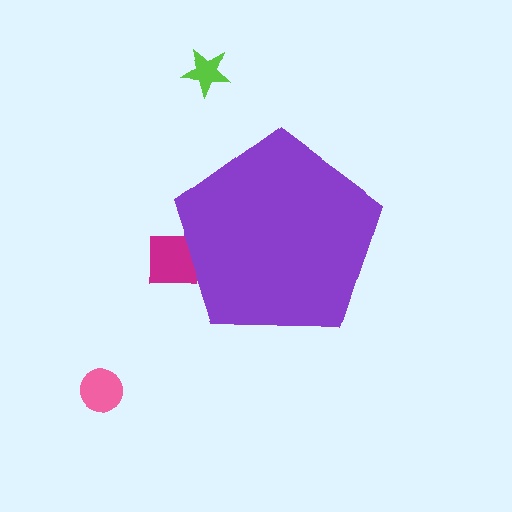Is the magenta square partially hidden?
Yes, the magenta square is partially hidden behind the purple pentagon.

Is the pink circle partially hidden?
No, the pink circle is fully visible.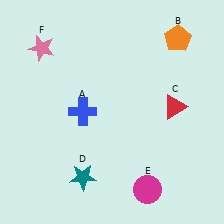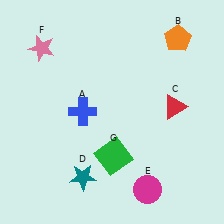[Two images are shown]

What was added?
A green square (G) was added in Image 2.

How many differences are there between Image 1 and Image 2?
There is 1 difference between the two images.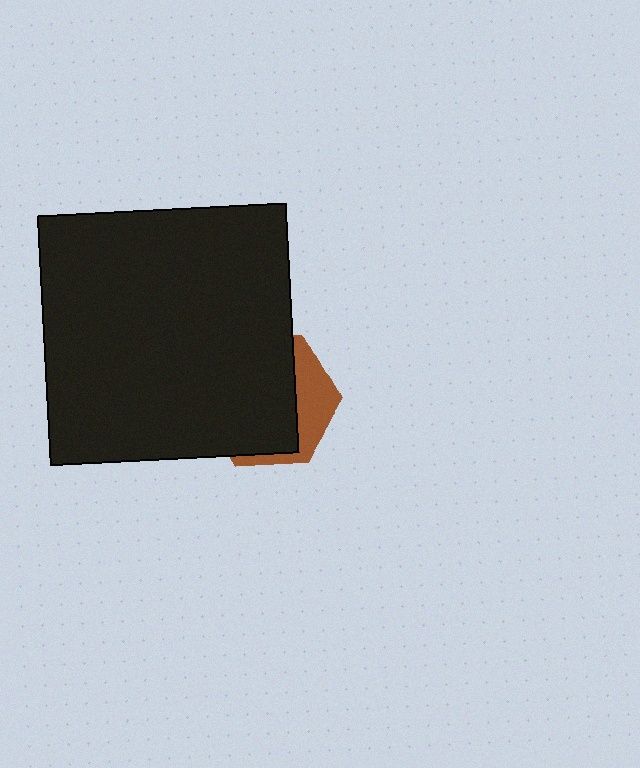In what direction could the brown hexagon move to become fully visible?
The brown hexagon could move right. That would shift it out from behind the black rectangle entirely.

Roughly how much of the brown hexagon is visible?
A small part of it is visible (roughly 30%).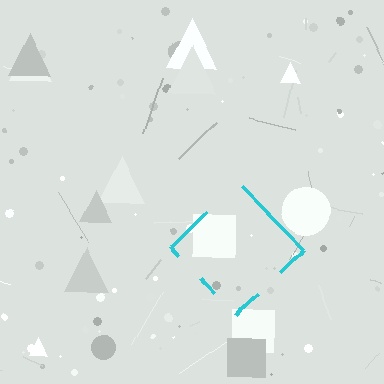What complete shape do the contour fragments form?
The contour fragments form a diamond.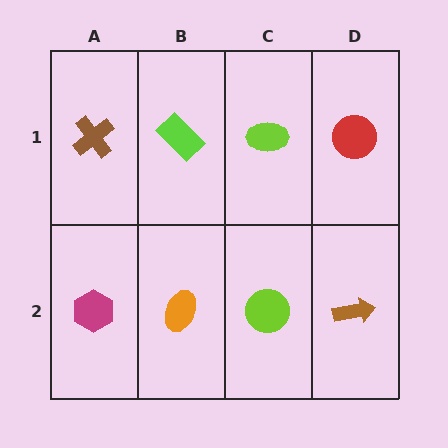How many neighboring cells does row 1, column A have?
2.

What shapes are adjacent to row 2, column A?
A brown cross (row 1, column A), an orange ellipse (row 2, column B).